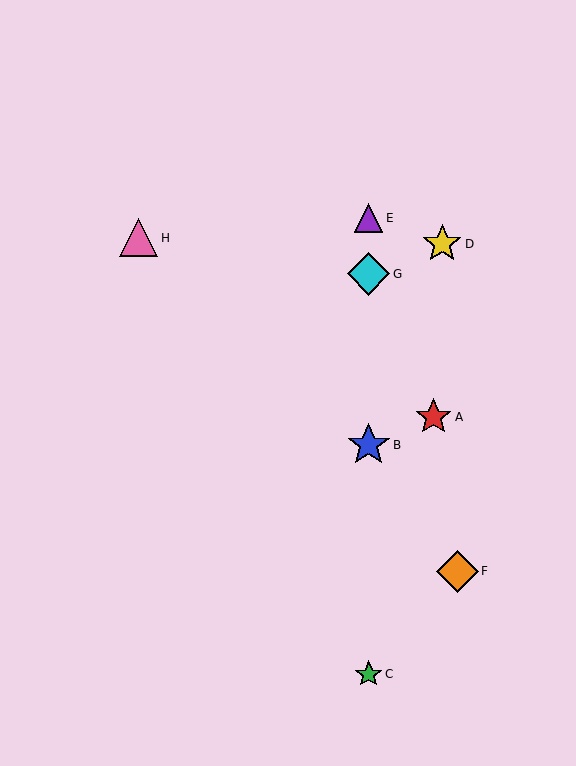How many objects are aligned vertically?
4 objects (B, C, E, G) are aligned vertically.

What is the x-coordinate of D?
Object D is at x≈442.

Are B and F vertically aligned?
No, B is at x≈369 and F is at x≈458.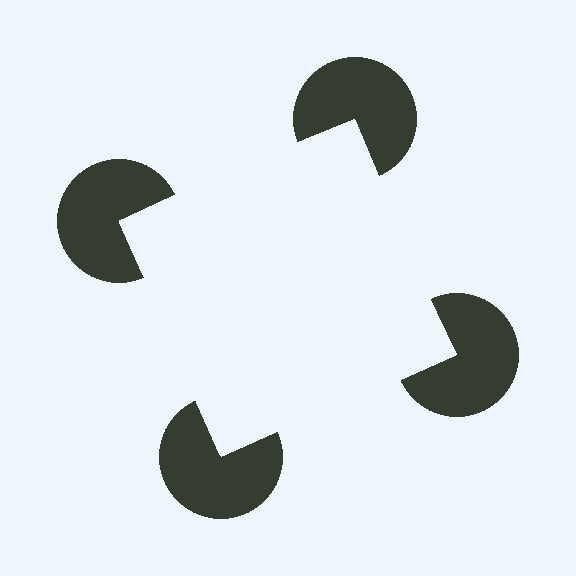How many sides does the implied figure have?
4 sides.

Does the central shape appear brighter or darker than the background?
It typically appears slightly brighter than the background, even though no actual brightness change is drawn.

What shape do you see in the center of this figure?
An illusory square — its edges are inferred from the aligned wedge cuts in the pac-man discs, not physically drawn.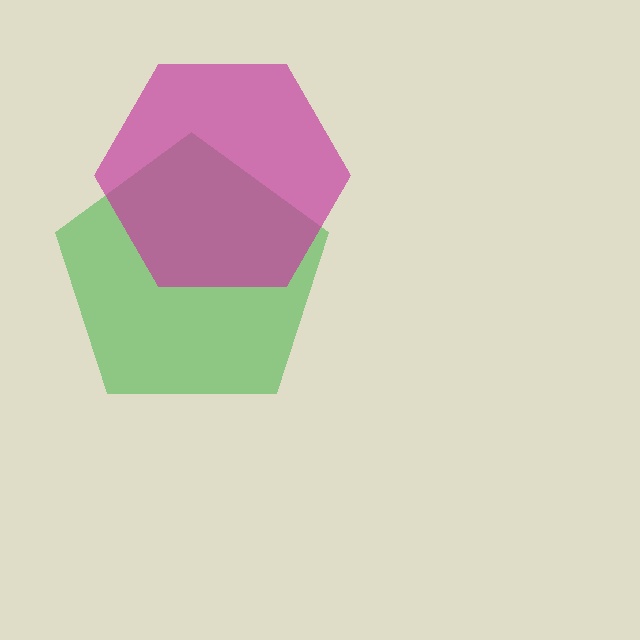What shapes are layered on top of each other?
The layered shapes are: a green pentagon, a magenta hexagon.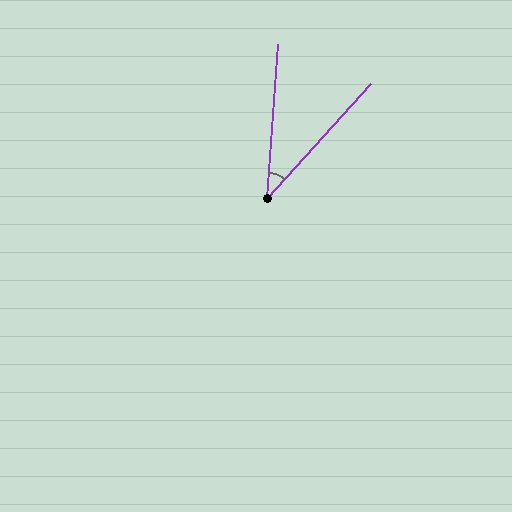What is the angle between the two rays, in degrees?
Approximately 38 degrees.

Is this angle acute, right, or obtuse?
It is acute.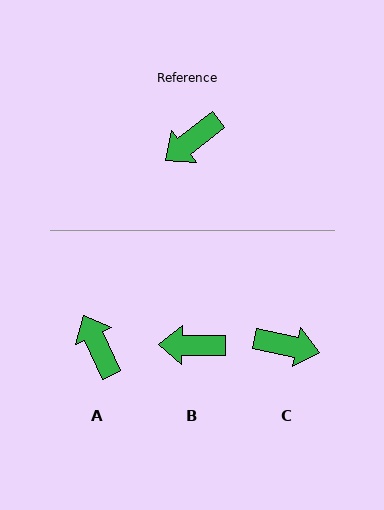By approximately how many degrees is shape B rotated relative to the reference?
Approximately 39 degrees clockwise.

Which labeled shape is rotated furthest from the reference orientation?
C, about 131 degrees away.